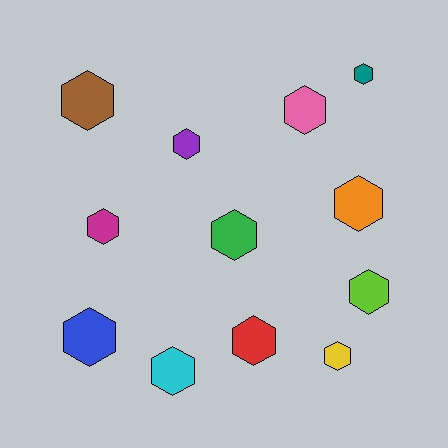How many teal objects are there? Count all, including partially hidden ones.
There is 1 teal object.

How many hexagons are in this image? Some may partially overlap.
There are 12 hexagons.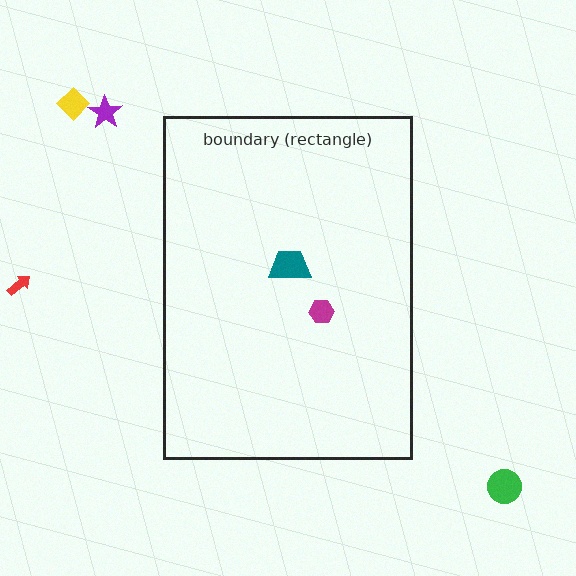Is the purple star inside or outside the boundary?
Outside.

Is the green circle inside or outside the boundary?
Outside.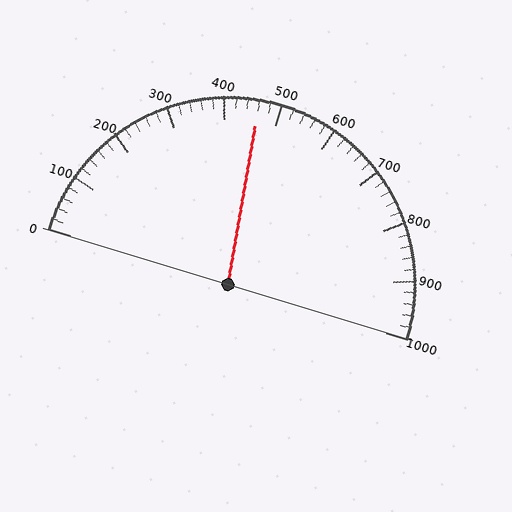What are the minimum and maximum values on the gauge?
The gauge ranges from 0 to 1000.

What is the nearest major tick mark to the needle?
The nearest major tick mark is 500.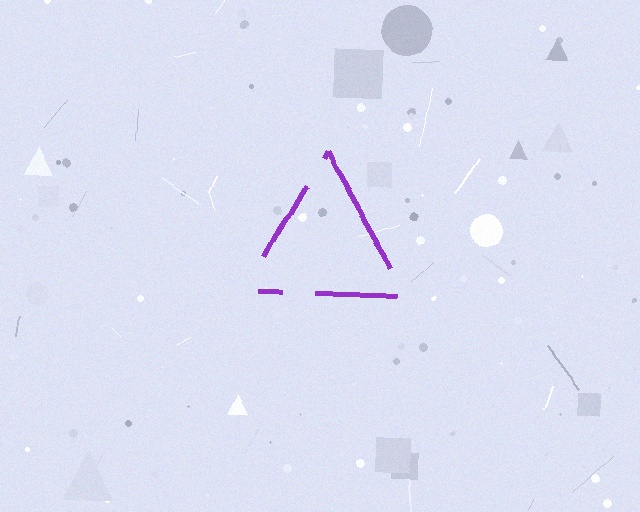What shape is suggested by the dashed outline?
The dashed outline suggests a triangle.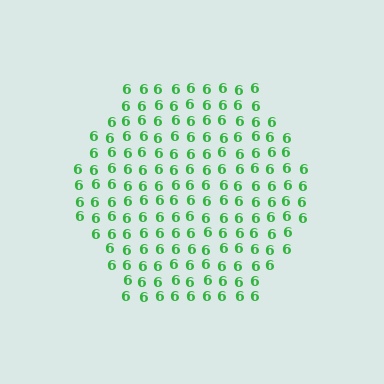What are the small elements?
The small elements are digit 6's.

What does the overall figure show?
The overall figure shows a hexagon.